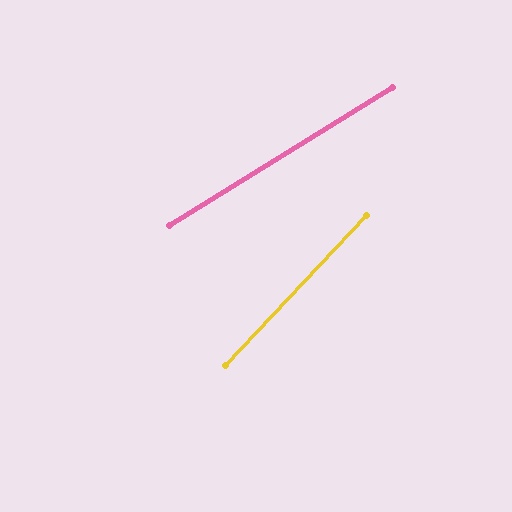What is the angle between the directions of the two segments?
Approximately 15 degrees.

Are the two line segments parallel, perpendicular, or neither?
Neither parallel nor perpendicular — they differ by about 15°.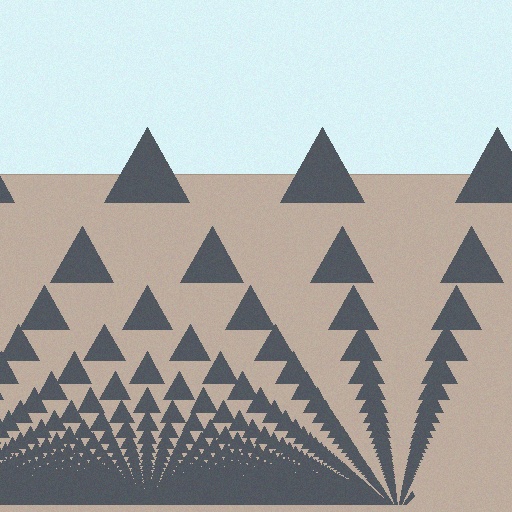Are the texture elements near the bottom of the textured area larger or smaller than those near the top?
Smaller. The gradient is inverted — elements near the bottom are smaller and denser.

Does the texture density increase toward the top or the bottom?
Density increases toward the bottom.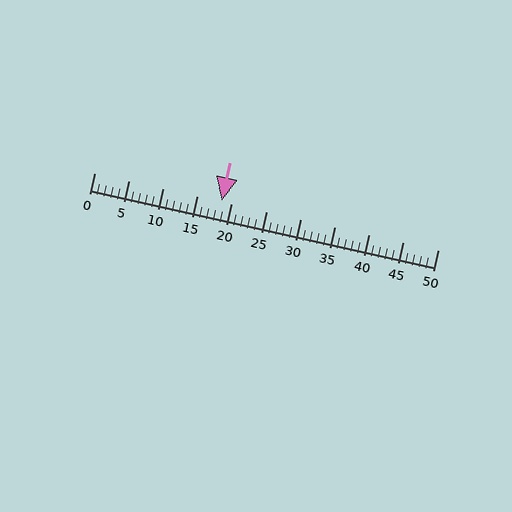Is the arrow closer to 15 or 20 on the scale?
The arrow is closer to 20.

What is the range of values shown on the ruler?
The ruler shows values from 0 to 50.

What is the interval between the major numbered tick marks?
The major tick marks are spaced 5 units apart.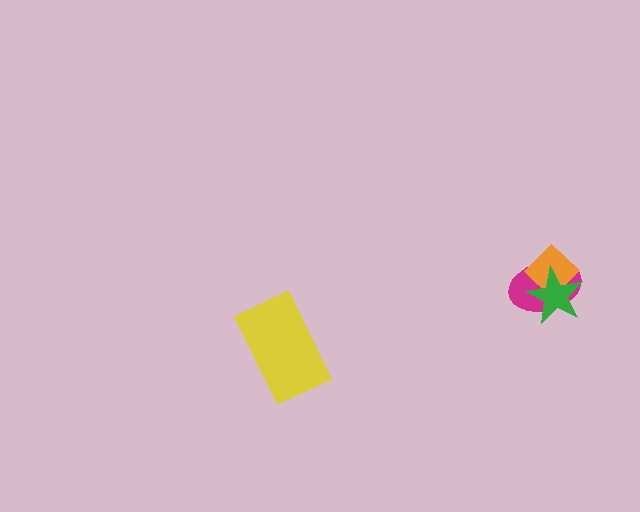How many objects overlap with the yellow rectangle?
0 objects overlap with the yellow rectangle.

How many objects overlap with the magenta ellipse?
2 objects overlap with the magenta ellipse.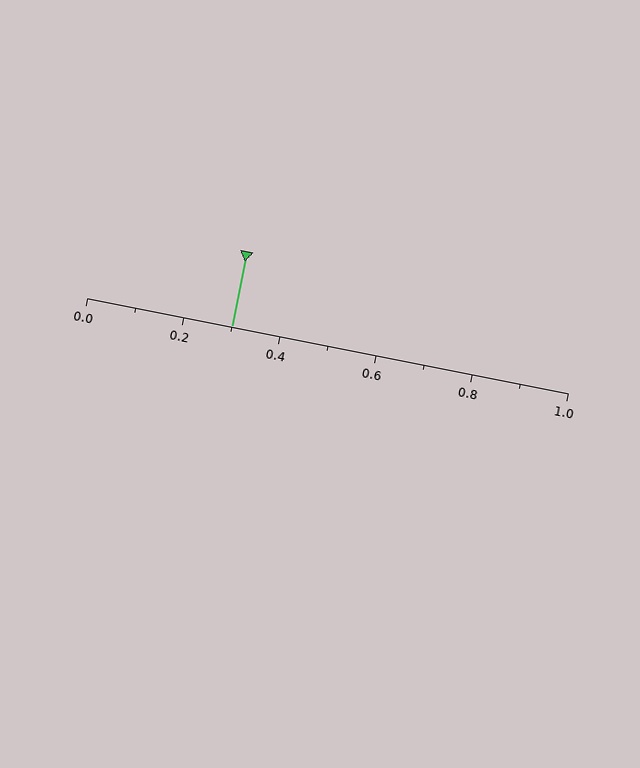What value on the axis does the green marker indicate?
The marker indicates approximately 0.3.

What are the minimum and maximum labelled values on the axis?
The axis runs from 0.0 to 1.0.